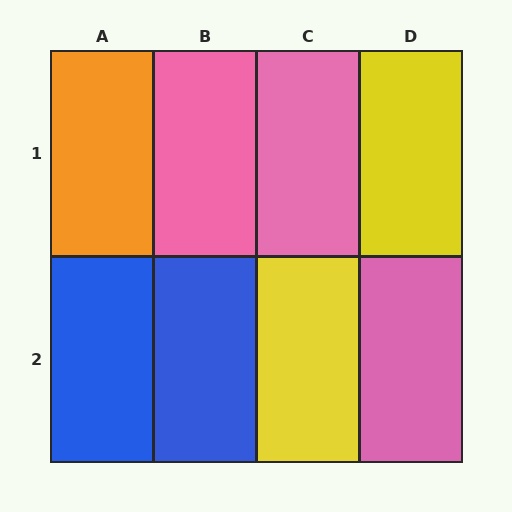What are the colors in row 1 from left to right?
Orange, pink, pink, yellow.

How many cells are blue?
2 cells are blue.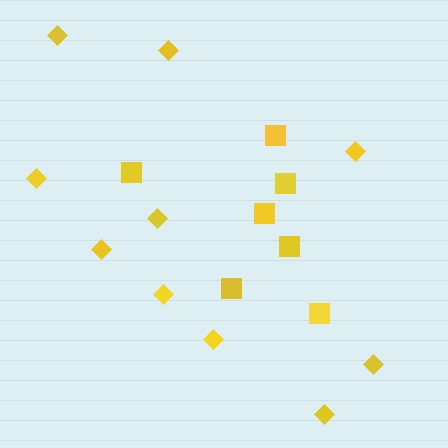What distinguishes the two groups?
There are 2 groups: one group of diamonds (10) and one group of squares (7).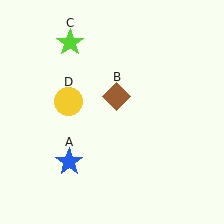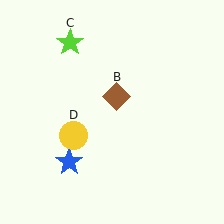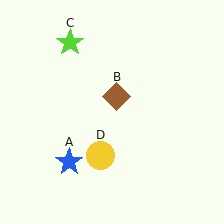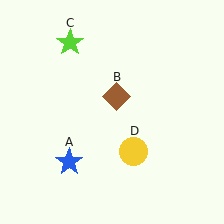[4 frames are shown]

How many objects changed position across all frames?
1 object changed position: yellow circle (object D).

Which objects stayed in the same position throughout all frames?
Blue star (object A) and brown diamond (object B) and lime star (object C) remained stationary.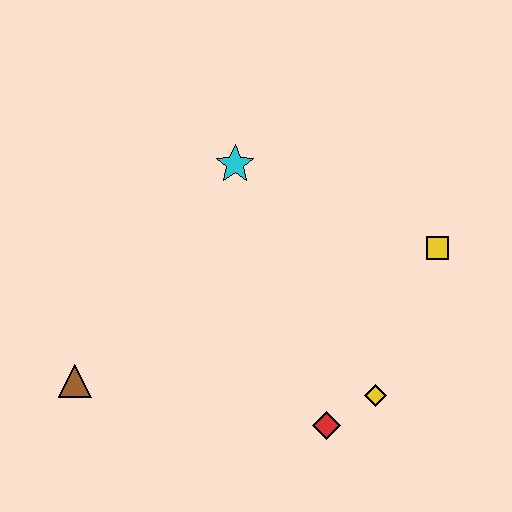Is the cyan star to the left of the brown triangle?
No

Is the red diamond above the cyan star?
No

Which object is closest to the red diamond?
The yellow diamond is closest to the red diamond.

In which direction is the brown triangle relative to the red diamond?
The brown triangle is to the left of the red diamond.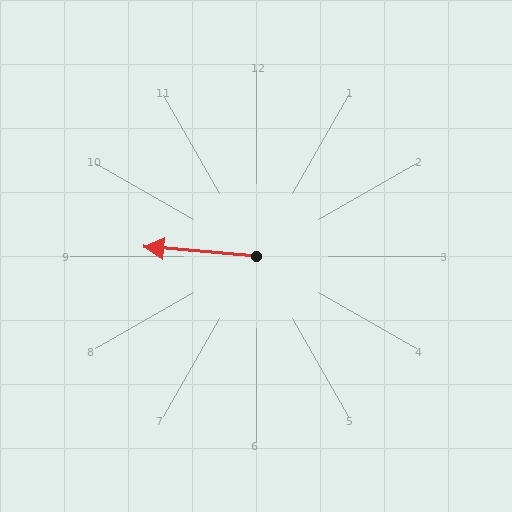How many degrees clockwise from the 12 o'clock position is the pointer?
Approximately 275 degrees.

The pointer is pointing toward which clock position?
Roughly 9 o'clock.